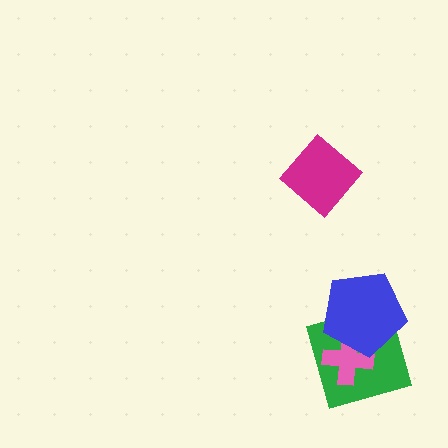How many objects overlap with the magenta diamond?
0 objects overlap with the magenta diamond.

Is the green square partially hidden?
Yes, it is partially covered by another shape.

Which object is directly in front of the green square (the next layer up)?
The pink cross is directly in front of the green square.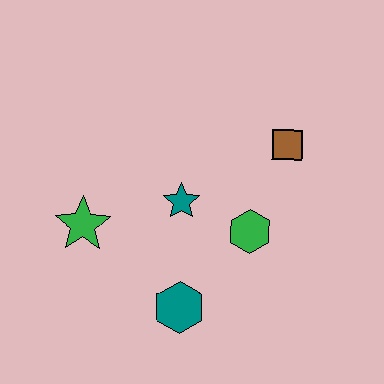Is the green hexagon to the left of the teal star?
No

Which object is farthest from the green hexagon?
The green star is farthest from the green hexagon.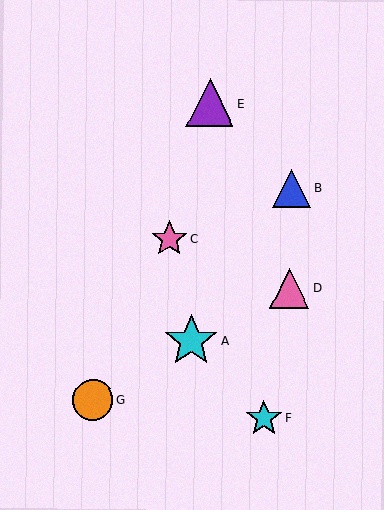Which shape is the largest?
The cyan star (labeled A) is the largest.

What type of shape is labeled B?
Shape B is a blue triangle.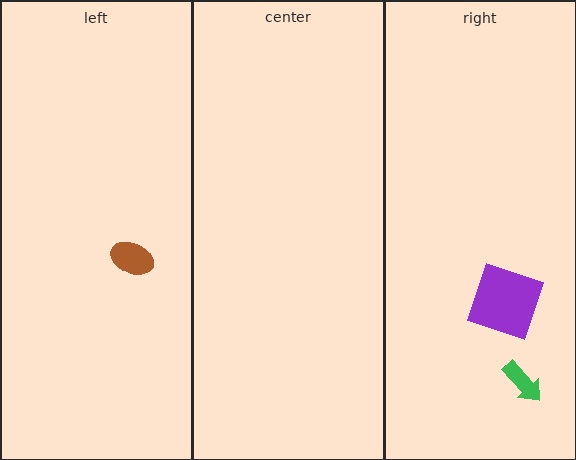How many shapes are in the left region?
1.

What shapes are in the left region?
The brown ellipse.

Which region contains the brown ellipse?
The left region.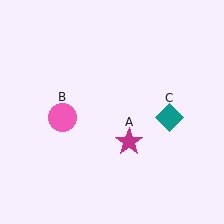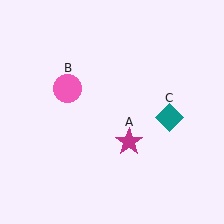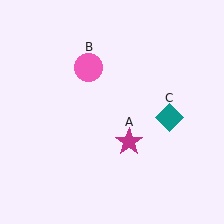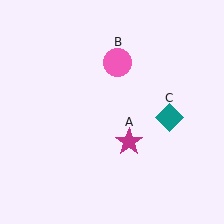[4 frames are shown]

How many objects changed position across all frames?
1 object changed position: pink circle (object B).